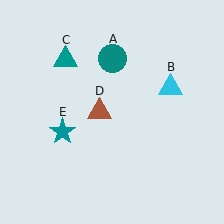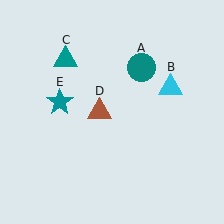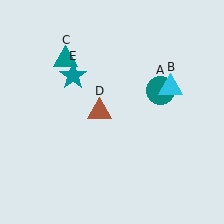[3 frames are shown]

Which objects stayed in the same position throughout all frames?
Cyan triangle (object B) and teal triangle (object C) and brown triangle (object D) remained stationary.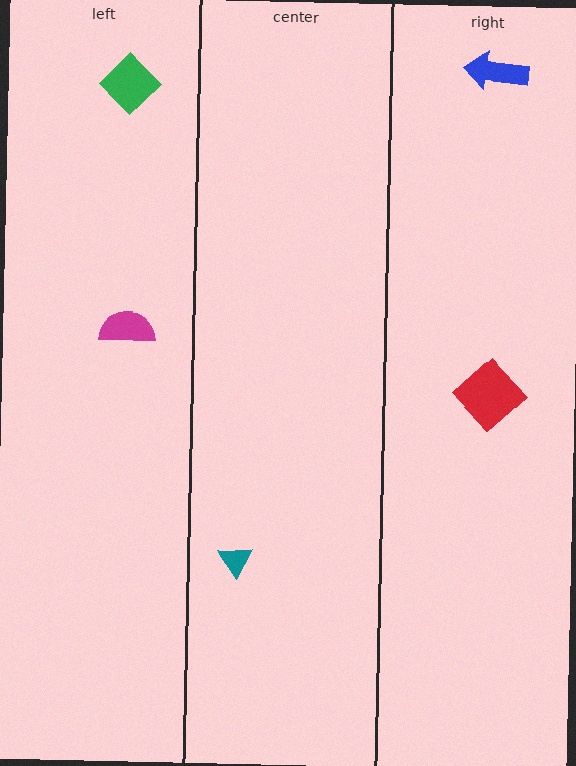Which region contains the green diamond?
The left region.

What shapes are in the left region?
The green diamond, the magenta semicircle.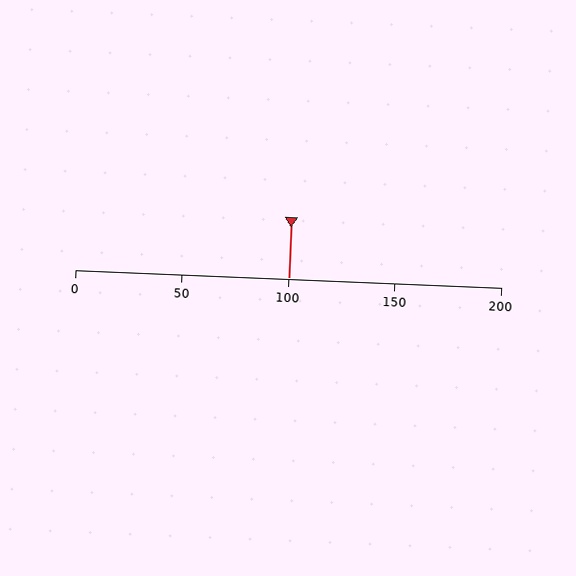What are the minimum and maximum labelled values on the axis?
The axis runs from 0 to 200.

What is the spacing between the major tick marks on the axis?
The major ticks are spaced 50 apart.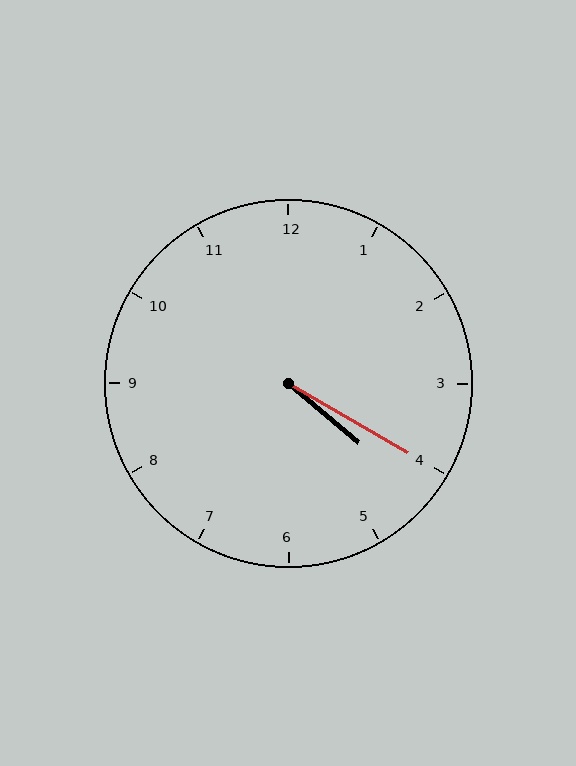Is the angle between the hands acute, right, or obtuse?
It is acute.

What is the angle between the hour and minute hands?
Approximately 10 degrees.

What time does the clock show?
4:20.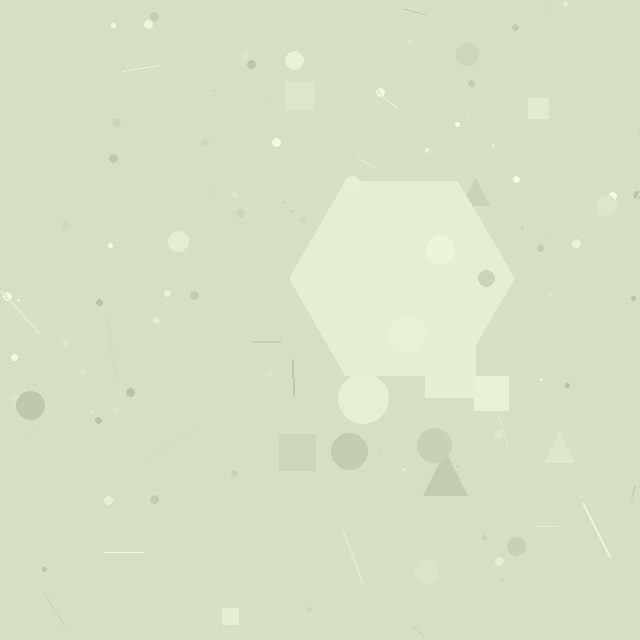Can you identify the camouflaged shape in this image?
The camouflaged shape is a hexagon.